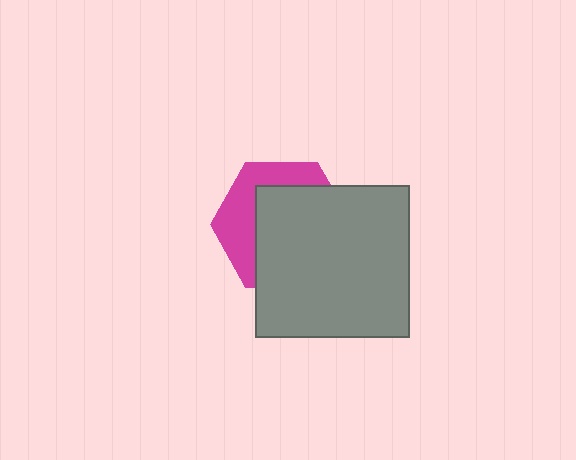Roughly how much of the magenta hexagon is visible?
A small part of it is visible (roughly 38%).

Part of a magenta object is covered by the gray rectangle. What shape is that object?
It is a hexagon.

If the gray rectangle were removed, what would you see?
You would see the complete magenta hexagon.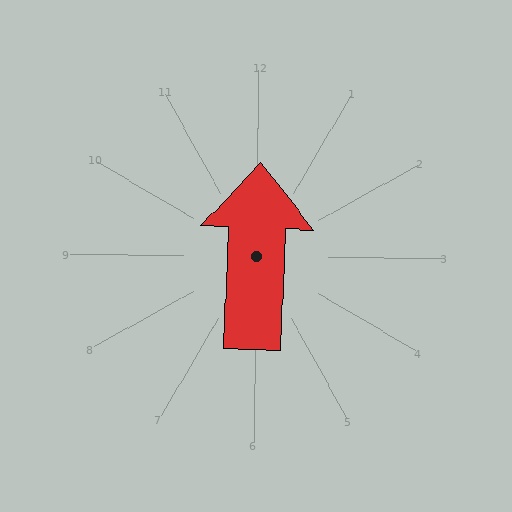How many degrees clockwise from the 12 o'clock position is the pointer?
Approximately 2 degrees.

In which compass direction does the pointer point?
North.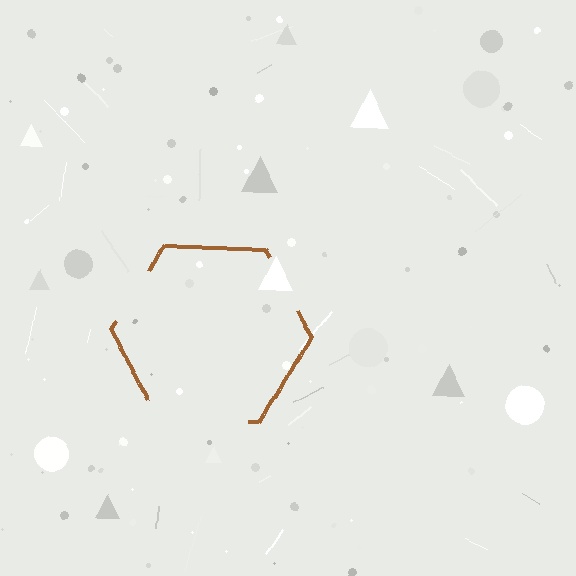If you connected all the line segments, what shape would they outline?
They would outline a hexagon.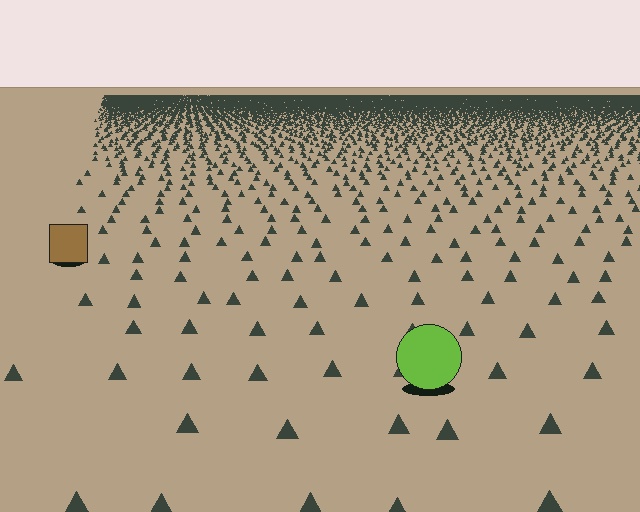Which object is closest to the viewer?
The lime circle is closest. The texture marks near it are larger and more spread out.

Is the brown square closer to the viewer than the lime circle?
No. The lime circle is closer — you can tell from the texture gradient: the ground texture is coarser near it.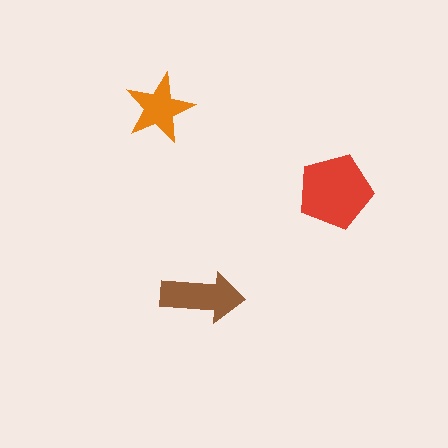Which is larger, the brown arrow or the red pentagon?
The red pentagon.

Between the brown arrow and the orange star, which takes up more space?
The brown arrow.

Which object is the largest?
The red pentagon.